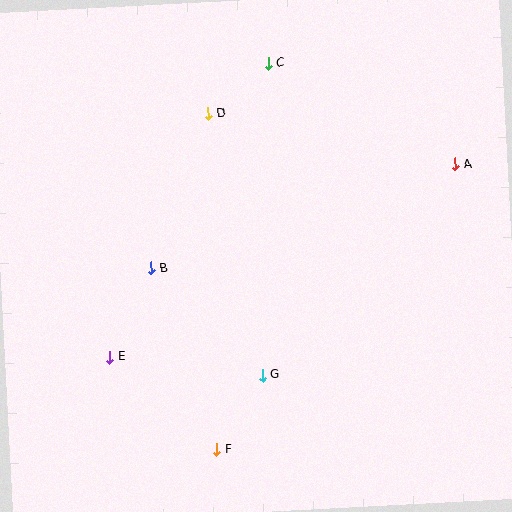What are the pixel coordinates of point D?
Point D is at (208, 114).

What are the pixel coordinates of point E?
Point E is at (110, 357).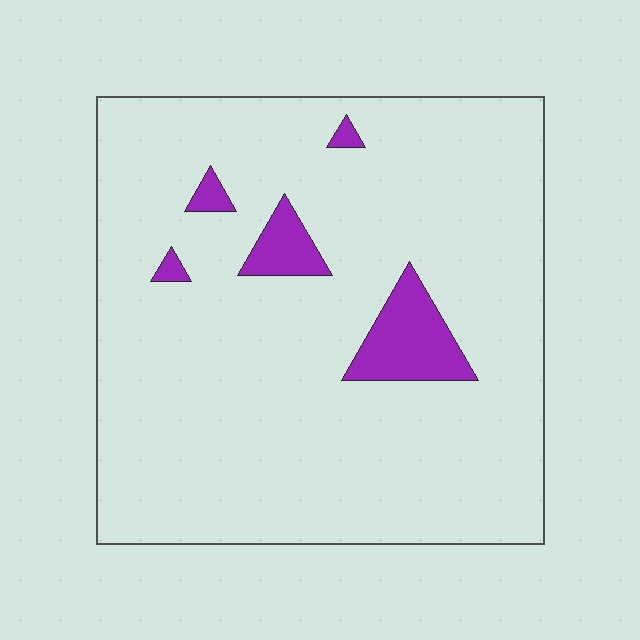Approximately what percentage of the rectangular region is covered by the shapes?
Approximately 5%.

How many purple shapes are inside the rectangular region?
5.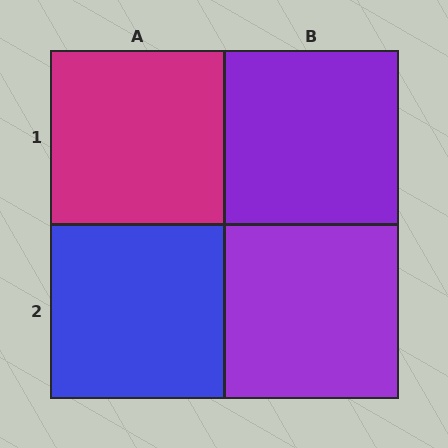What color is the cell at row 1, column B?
Purple.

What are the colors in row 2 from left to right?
Blue, purple.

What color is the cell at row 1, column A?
Magenta.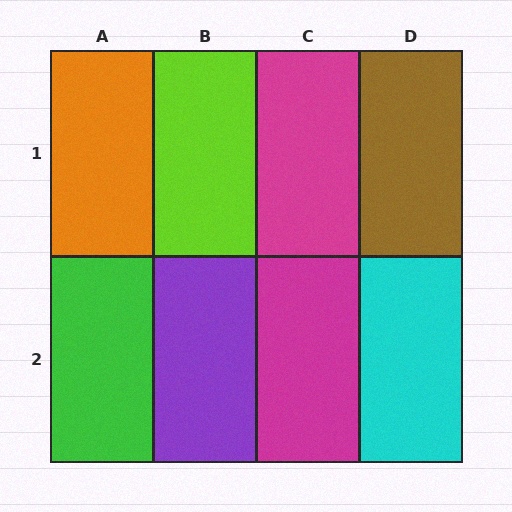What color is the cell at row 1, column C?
Magenta.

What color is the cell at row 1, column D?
Brown.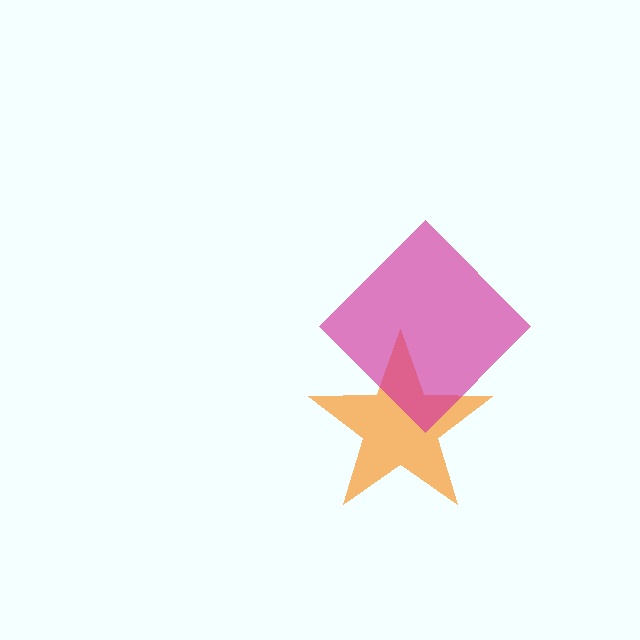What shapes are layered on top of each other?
The layered shapes are: an orange star, a magenta diamond.